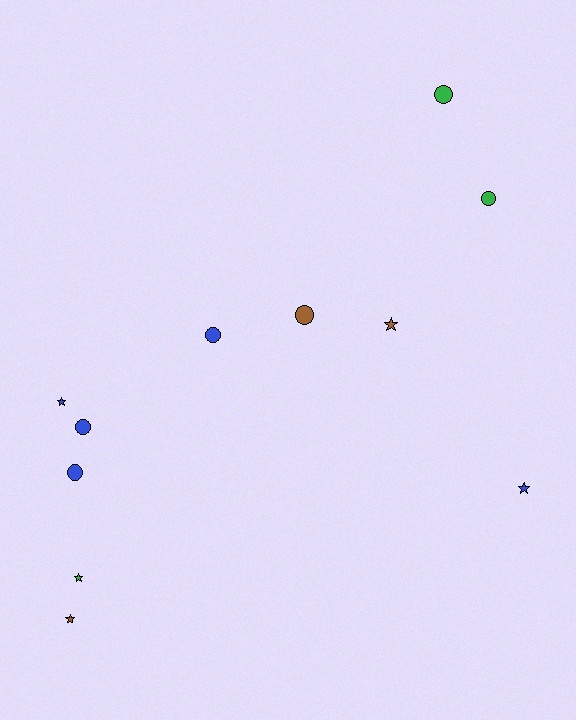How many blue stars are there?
There are 2 blue stars.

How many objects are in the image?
There are 11 objects.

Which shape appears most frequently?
Circle, with 6 objects.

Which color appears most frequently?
Blue, with 5 objects.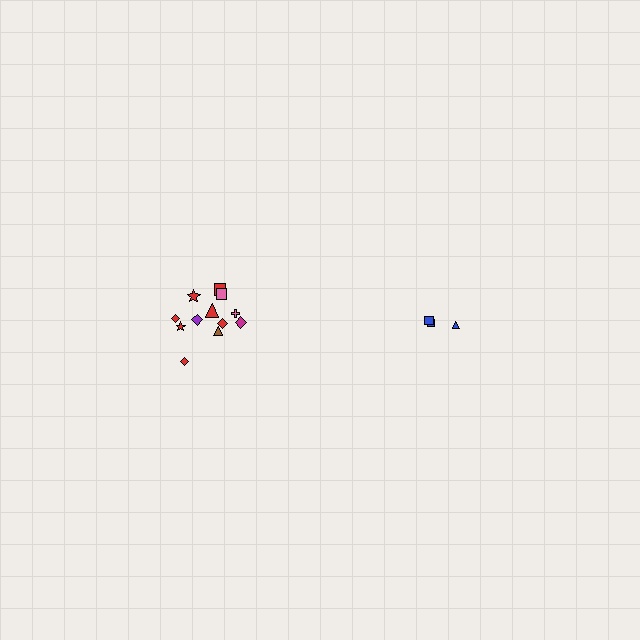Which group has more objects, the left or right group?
The left group.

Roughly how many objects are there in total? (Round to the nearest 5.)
Roughly 15 objects in total.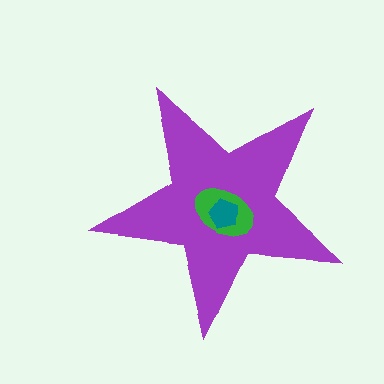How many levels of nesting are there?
3.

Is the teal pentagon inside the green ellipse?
Yes.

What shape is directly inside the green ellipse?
The teal pentagon.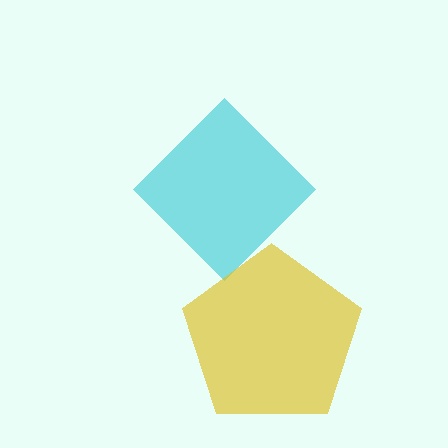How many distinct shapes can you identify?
There are 2 distinct shapes: a cyan diamond, a yellow pentagon.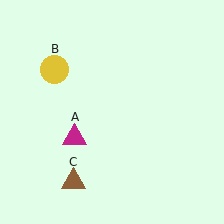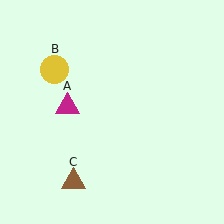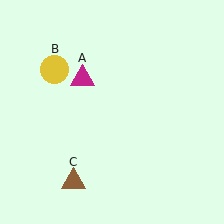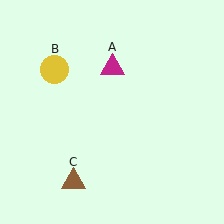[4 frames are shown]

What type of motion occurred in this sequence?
The magenta triangle (object A) rotated clockwise around the center of the scene.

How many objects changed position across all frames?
1 object changed position: magenta triangle (object A).